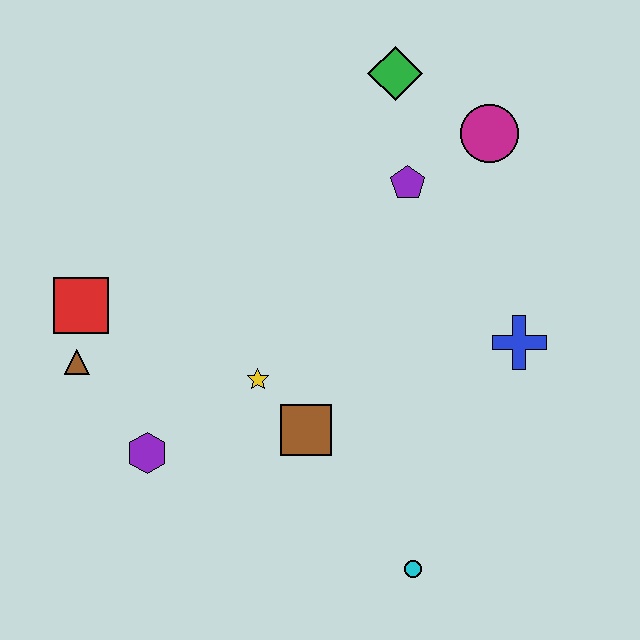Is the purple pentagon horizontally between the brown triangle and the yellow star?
No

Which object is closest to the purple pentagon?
The magenta circle is closest to the purple pentagon.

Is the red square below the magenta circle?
Yes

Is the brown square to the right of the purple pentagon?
No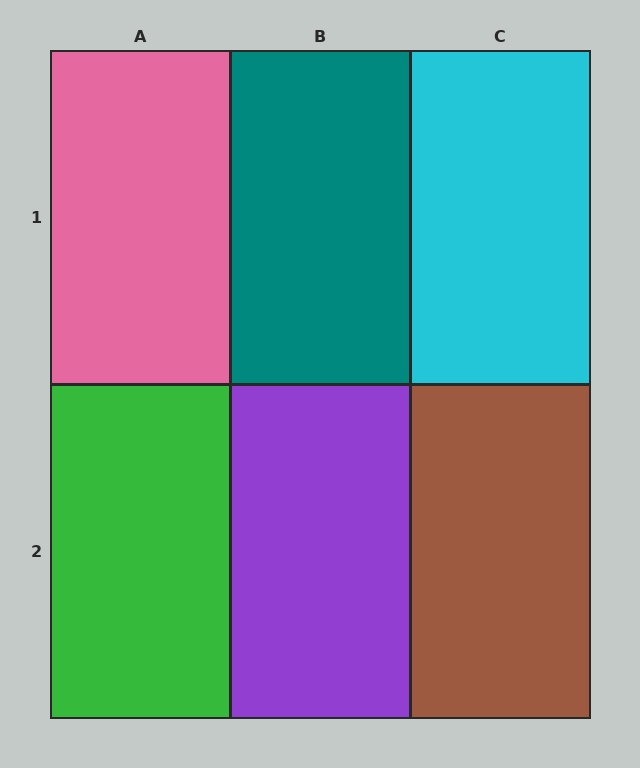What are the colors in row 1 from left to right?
Pink, teal, cyan.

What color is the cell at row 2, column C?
Brown.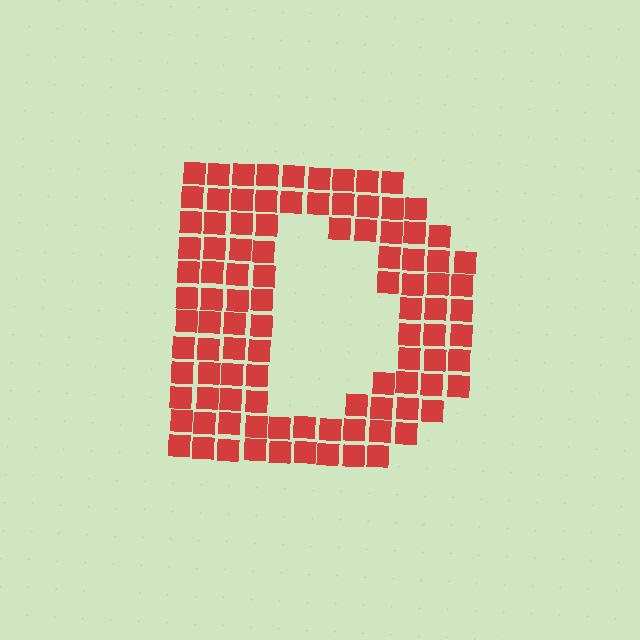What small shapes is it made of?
It is made of small squares.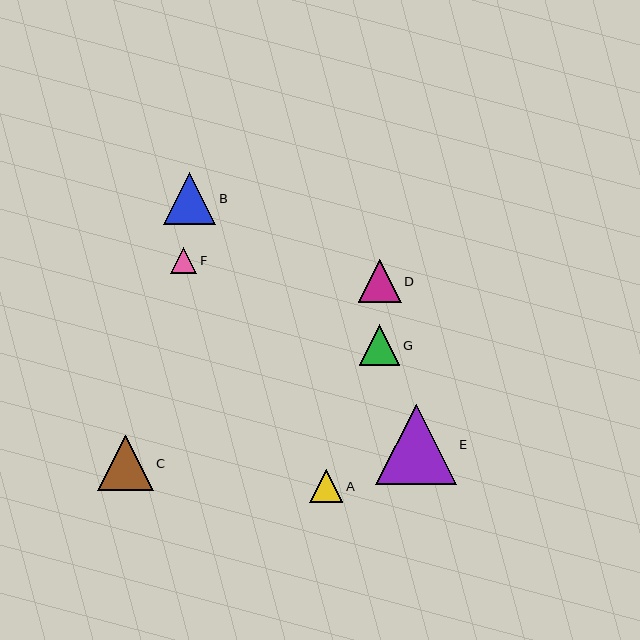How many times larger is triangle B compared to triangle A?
Triangle B is approximately 1.6 times the size of triangle A.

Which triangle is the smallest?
Triangle F is the smallest with a size of approximately 26 pixels.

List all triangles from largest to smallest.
From largest to smallest: E, C, B, D, G, A, F.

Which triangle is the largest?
Triangle E is the largest with a size of approximately 80 pixels.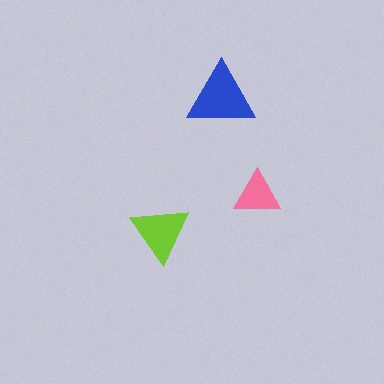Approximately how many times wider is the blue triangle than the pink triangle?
About 1.5 times wider.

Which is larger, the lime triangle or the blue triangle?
The blue one.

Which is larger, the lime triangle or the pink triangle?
The lime one.